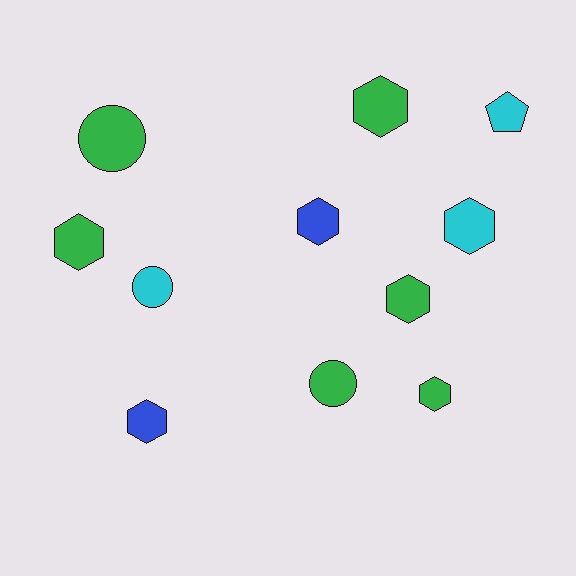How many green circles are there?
There are 2 green circles.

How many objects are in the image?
There are 11 objects.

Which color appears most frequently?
Green, with 6 objects.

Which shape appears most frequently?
Hexagon, with 7 objects.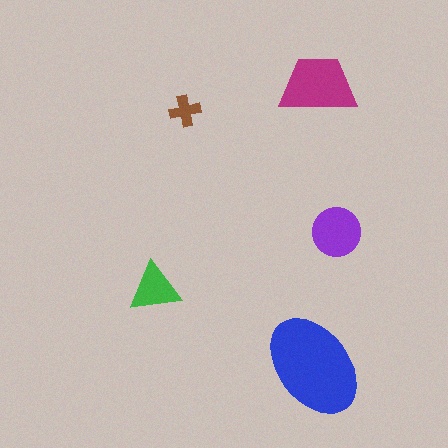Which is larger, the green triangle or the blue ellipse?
The blue ellipse.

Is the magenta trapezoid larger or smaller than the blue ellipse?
Smaller.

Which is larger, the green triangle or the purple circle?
The purple circle.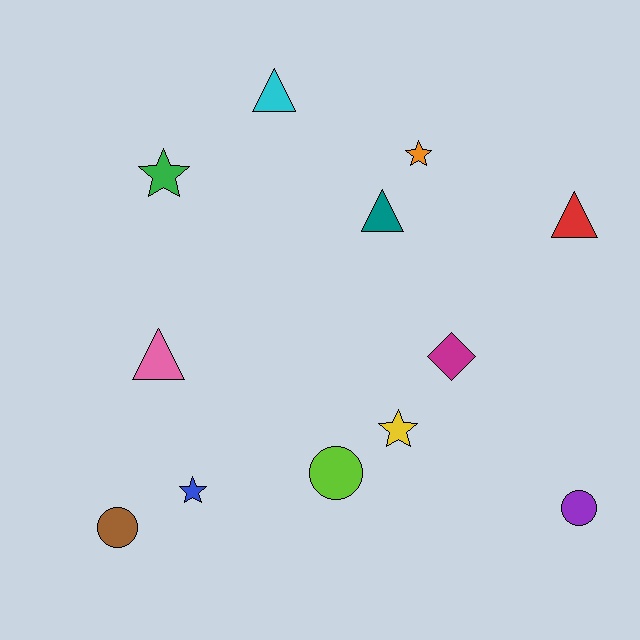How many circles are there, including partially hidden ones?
There are 3 circles.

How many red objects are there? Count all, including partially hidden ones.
There is 1 red object.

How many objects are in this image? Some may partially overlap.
There are 12 objects.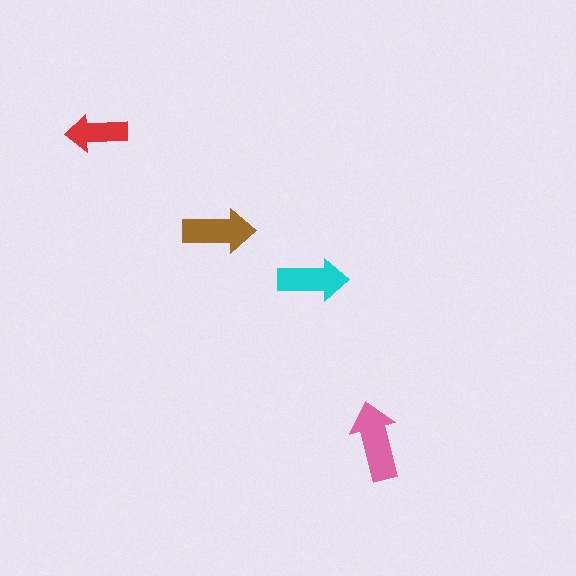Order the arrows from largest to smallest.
the pink one, the brown one, the cyan one, the red one.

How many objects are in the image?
There are 4 objects in the image.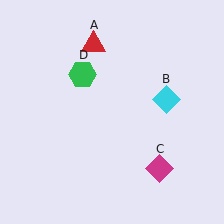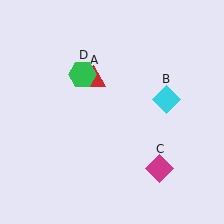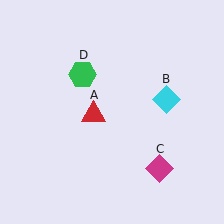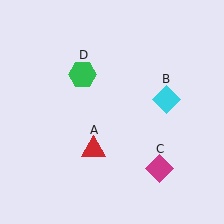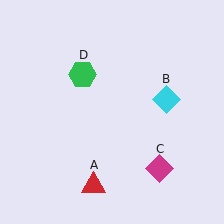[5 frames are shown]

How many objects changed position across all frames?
1 object changed position: red triangle (object A).